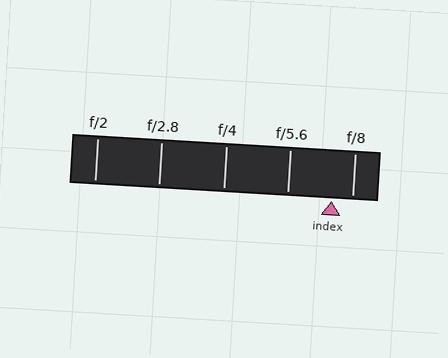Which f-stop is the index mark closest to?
The index mark is closest to f/8.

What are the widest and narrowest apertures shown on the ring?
The widest aperture shown is f/2 and the narrowest is f/8.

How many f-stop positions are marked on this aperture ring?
There are 5 f-stop positions marked.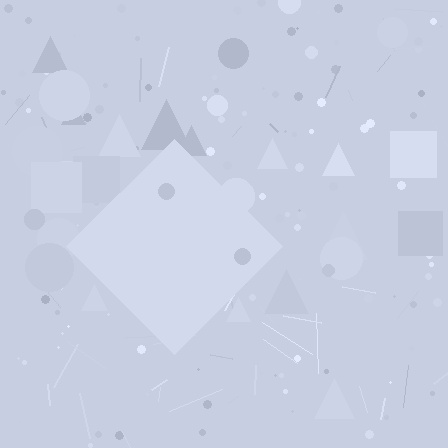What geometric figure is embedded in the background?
A diamond is embedded in the background.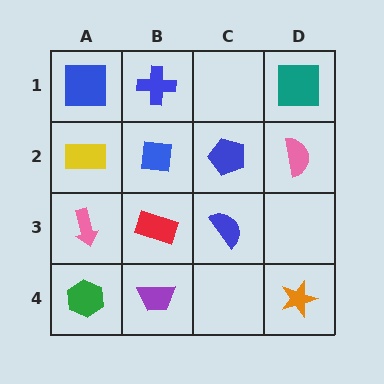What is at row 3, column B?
A red rectangle.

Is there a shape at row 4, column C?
No, that cell is empty.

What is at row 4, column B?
A purple trapezoid.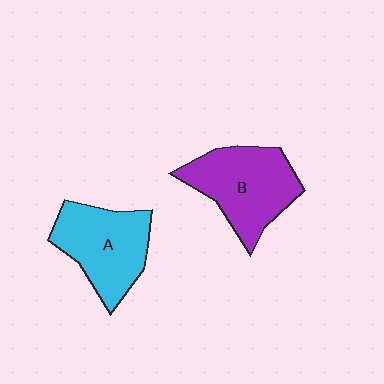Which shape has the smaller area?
Shape A (cyan).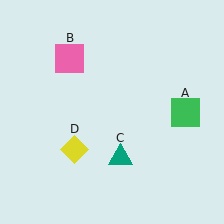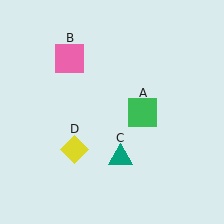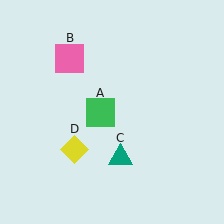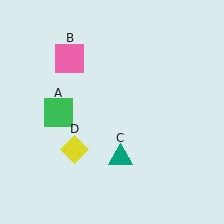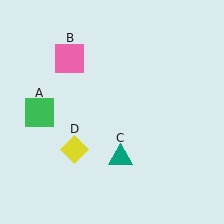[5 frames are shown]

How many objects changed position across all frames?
1 object changed position: green square (object A).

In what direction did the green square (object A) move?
The green square (object A) moved left.